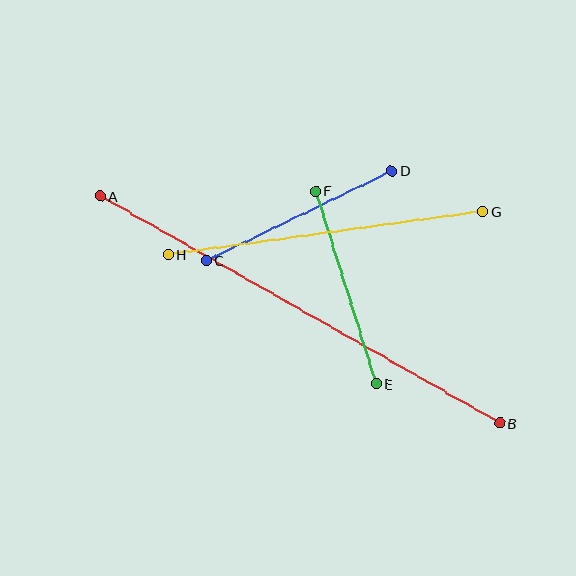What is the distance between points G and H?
The distance is approximately 317 pixels.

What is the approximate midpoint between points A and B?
The midpoint is at approximately (300, 310) pixels.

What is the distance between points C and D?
The distance is approximately 206 pixels.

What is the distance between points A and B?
The distance is approximately 459 pixels.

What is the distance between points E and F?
The distance is approximately 202 pixels.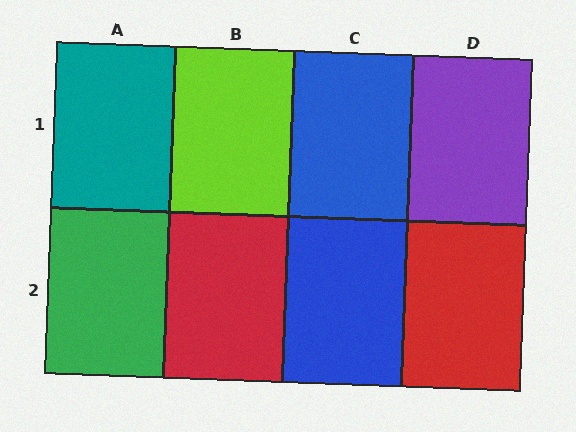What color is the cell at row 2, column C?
Blue.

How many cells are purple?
1 cell is purple.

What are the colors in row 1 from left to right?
Teal, lime, blue, purple.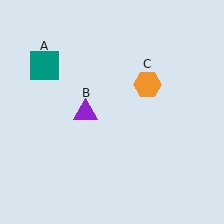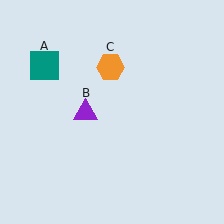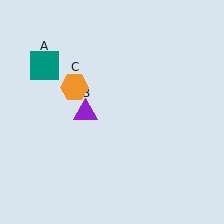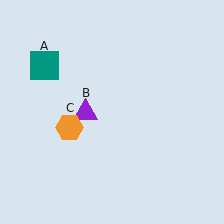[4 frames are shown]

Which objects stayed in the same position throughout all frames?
Teal square (object A) and purple triangle (object B) remained stationary.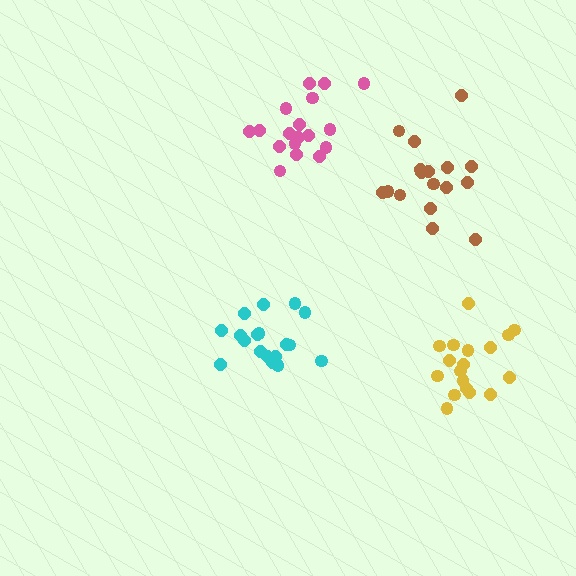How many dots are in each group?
Group 1: 18 dots, Group 2: 18 dots, Group 3: 18 dots, Group 4: 17 dots (71 total).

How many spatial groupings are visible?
There are 4 spatial groupings.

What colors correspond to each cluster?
The clusters are colored: cyan, pink, yellow, brown.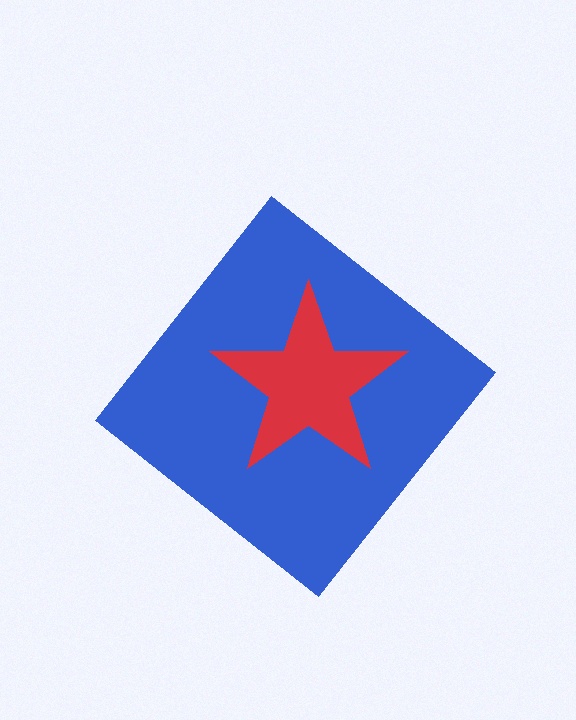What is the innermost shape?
The red star.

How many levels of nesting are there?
2.